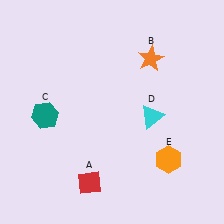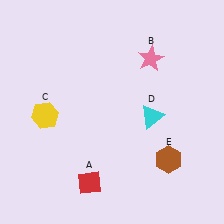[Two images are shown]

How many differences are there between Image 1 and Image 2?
There are 3 differences between the two images.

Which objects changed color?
B changed from orange to pink. C changed from teal to yellow. E changed from orange to brown.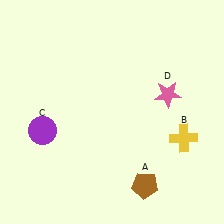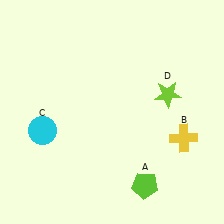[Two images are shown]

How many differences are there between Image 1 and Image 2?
There are 3 differences between the two images.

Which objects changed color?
A changed from brown to lime. C changed from purple to cyan. D changed from pink to lime.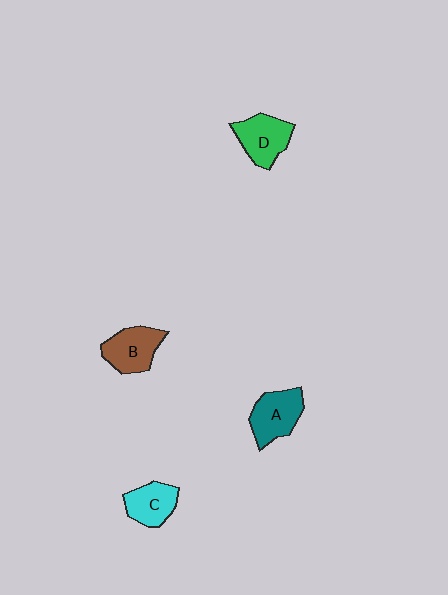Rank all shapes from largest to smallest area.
From largest to smallest: A (teal), D (green), B (brown), C (cyan).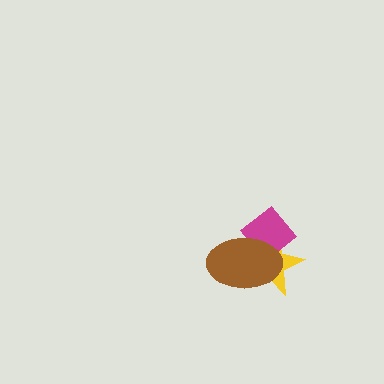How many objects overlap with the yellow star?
2 objects overlap with the yellow star.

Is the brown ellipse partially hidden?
No, no other shape covers it.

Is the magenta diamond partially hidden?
Yes, it is partially covered by another shape.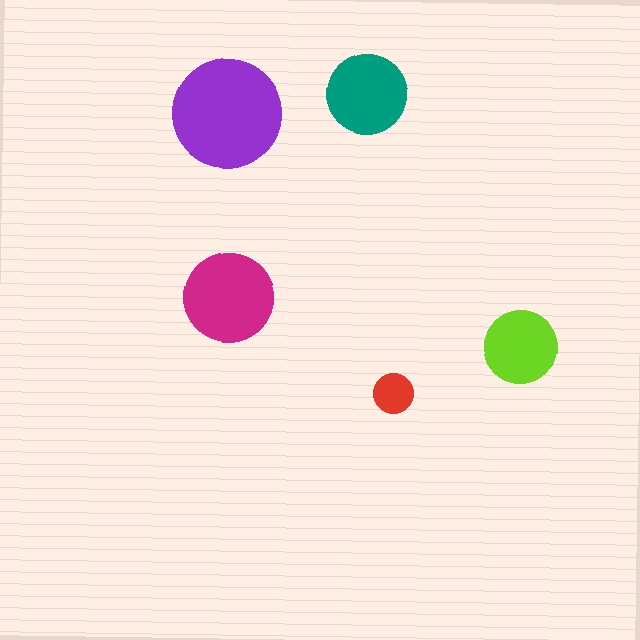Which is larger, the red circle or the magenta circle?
The magenta one.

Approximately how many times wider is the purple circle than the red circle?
About 2.5 times wider.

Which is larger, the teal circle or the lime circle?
The teal one.